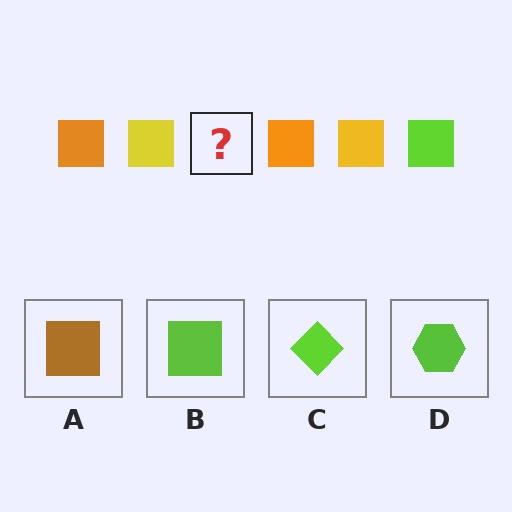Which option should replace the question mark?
Option B.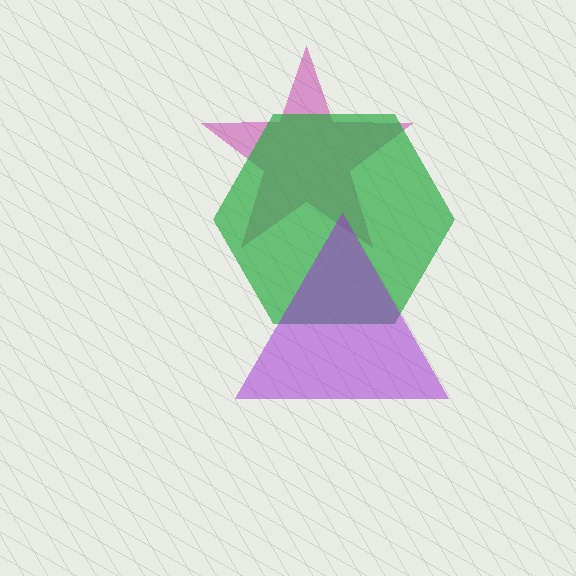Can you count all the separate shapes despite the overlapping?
Yes, there are 3 separate shapes.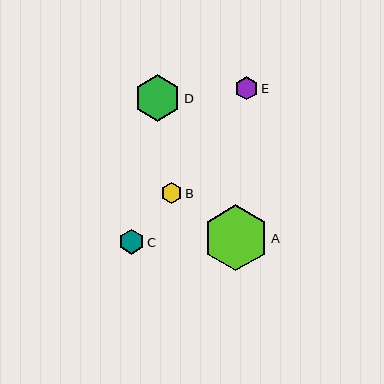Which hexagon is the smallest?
Hexagon B is the smallest with a size of approximately 21 pixels.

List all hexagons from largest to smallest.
From largest to smallest: A, D, C, E, B.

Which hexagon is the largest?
Hexagon A is the largest with a size of approximately 66 pixels.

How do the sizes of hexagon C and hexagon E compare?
Hexagon C and hexagon E are approximately the same size.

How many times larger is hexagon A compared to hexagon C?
Hexagon A is approximately 2.6 times the size of hexagon C.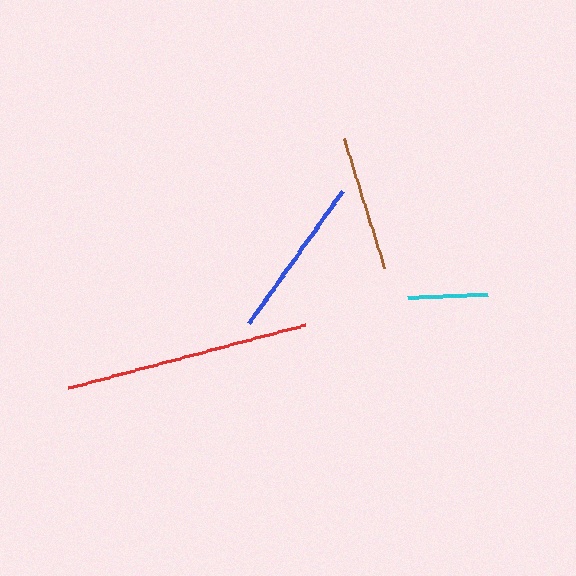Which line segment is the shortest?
The cyan line is the shortest at approximately 80 pixels.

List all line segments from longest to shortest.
From longest to shortest: red, blue, brown, cyan.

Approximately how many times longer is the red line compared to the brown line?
The red line is approximately 1.8 times the length of the brown line.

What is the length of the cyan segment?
The cyan segment is approximately 80 pixels long.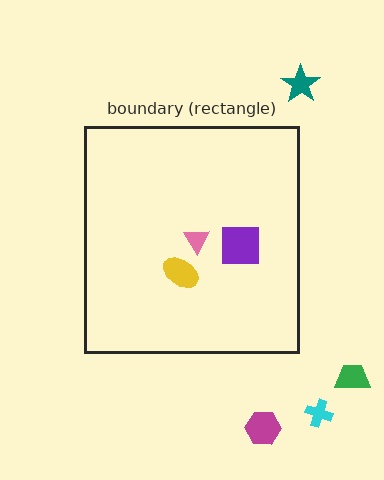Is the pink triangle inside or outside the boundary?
Inside.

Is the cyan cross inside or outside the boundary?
Outside.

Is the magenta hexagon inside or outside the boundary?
Outside.